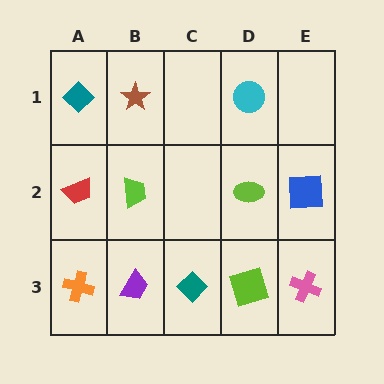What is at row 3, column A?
An orange cross.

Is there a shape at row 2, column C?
No, that cell is empty.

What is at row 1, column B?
A brown star.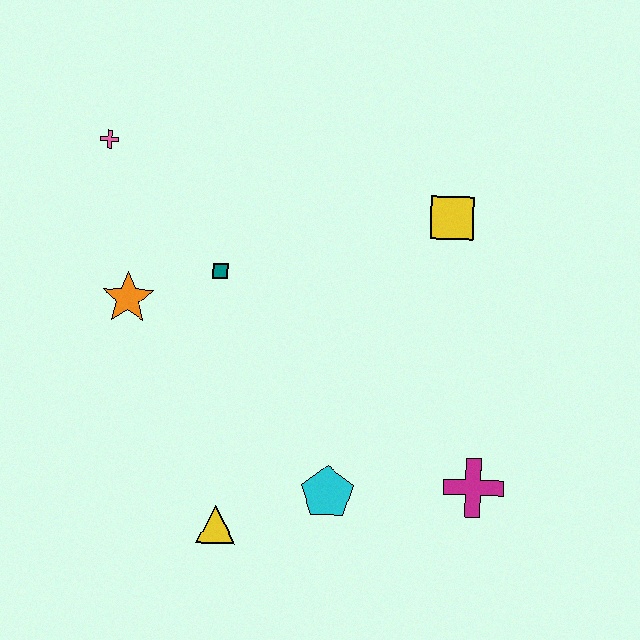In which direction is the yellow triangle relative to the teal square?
The yellow triangle is below the teal square.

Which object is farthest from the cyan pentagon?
The pink cross is farthest from the cyan pentagon.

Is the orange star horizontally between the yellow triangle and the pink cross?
Yes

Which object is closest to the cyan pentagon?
The yellow triangle is closest to the cyan pentagon.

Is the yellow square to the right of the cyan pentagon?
Yes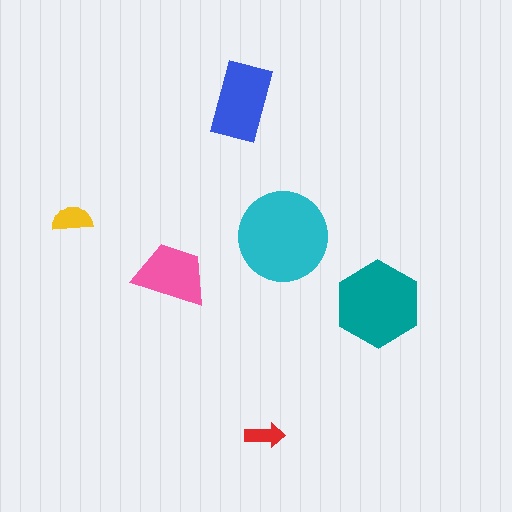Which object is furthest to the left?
The yellow semicircle is leftmost.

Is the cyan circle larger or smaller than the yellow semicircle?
Larger.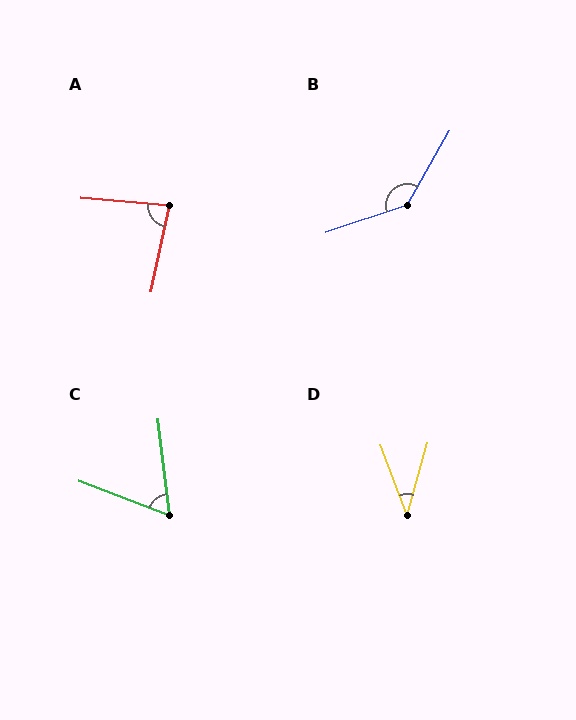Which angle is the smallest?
D, at approximately 36 degrees.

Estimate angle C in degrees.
Approximately 62 degrees.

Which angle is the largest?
B, at approximately 139 degrees.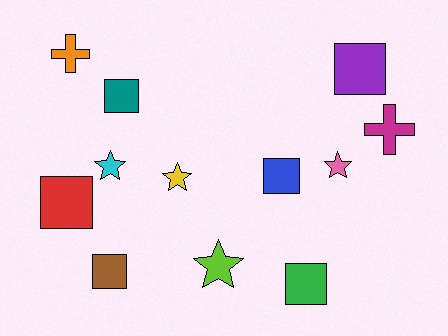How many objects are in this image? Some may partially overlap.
There are 12 objects.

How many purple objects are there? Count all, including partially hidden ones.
There is 1 purple object.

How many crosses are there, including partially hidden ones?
There are 2 crosses.